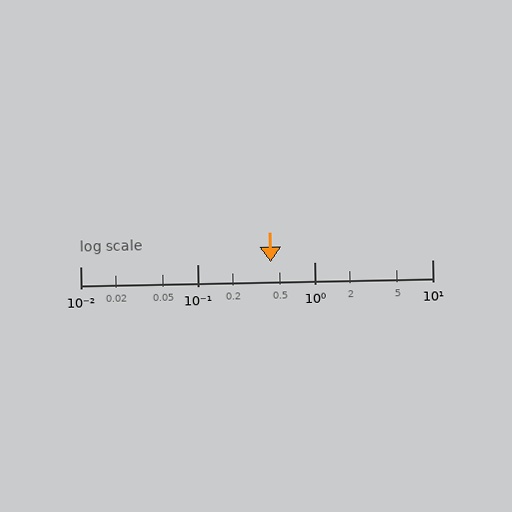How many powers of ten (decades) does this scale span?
The scale spans 3 decades, from 0.01 to 10.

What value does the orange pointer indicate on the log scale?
The pointer indicates approximately 0.42.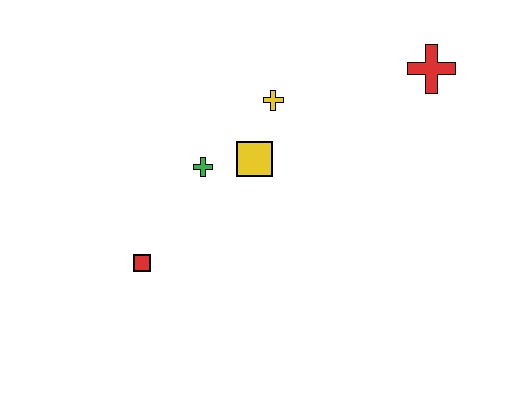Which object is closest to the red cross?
The yellow cross is closest to the red cross.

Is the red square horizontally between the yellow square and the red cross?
No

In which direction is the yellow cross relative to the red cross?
The yellow cross is to the left of the red cross.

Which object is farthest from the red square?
The red cross is farthest from the red square.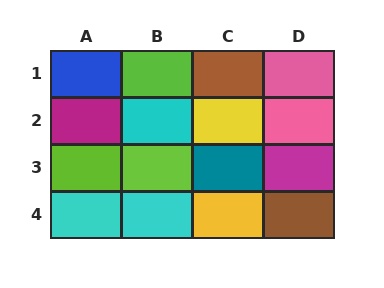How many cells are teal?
1 cell is teal.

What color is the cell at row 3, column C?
Teal.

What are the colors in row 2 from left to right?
Magenta, cyan, yellow, pink.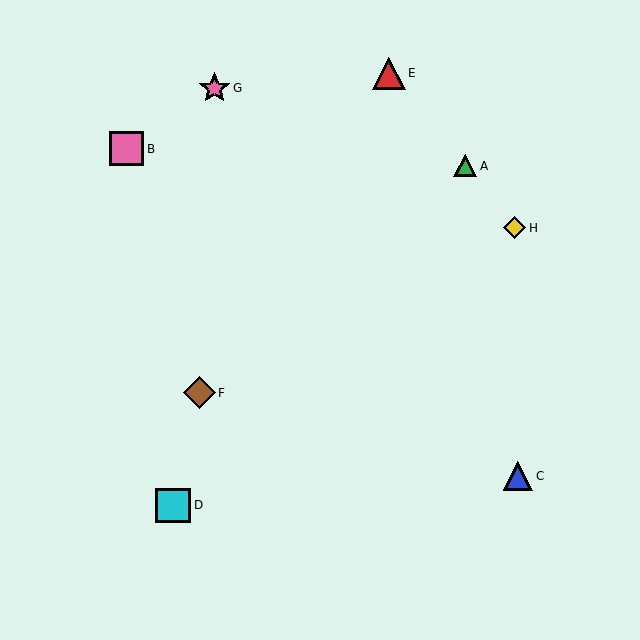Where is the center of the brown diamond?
The center of the brown diamond is at (199, 393).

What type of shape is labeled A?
Shape A is a green triangle.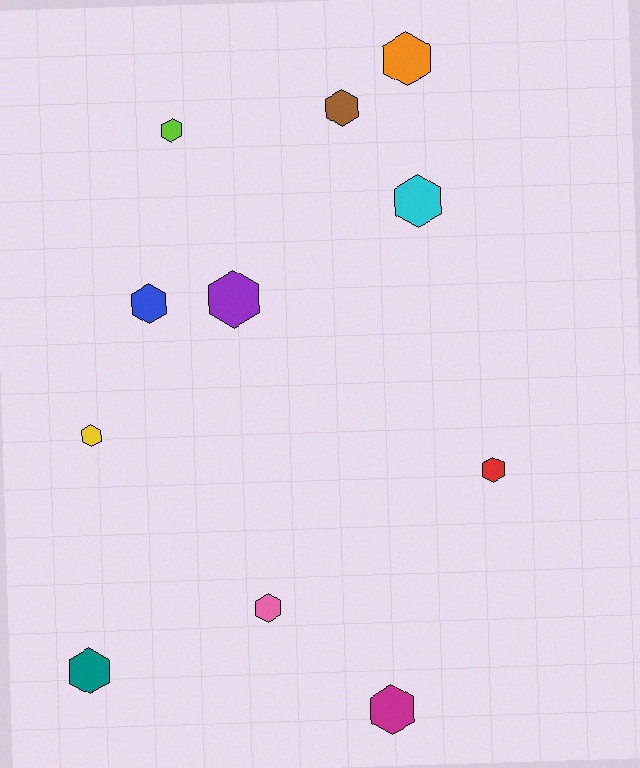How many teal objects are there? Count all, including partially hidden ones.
There is 1 teal object.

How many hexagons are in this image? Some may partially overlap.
There are 11 hexagons.